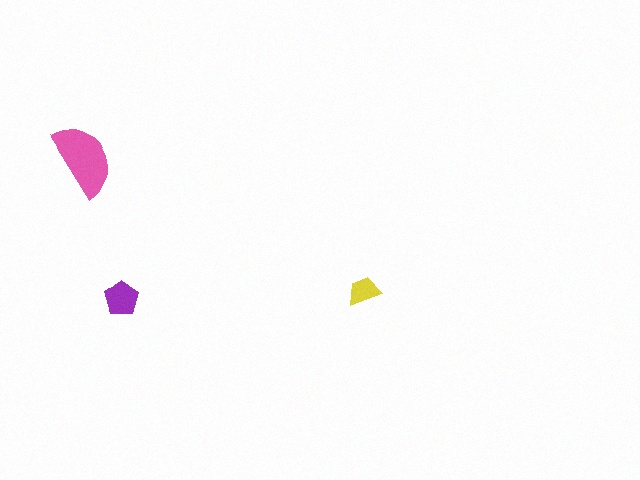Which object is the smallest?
The yellow trapezoid.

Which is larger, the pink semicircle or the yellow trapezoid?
The pink semicircle.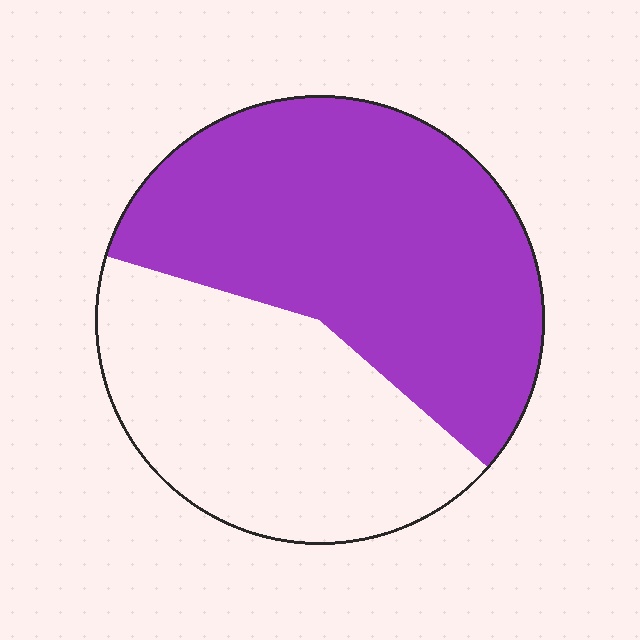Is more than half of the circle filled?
Yes.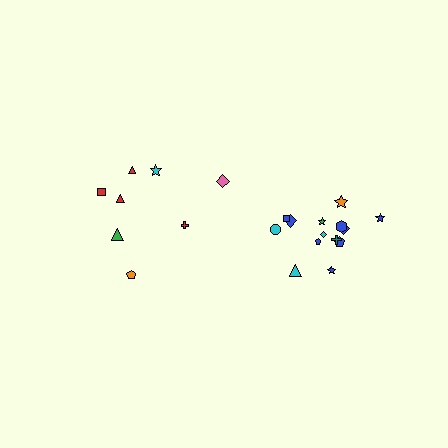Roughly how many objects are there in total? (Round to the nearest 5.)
Roughly 20 objects in total.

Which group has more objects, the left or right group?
The right group.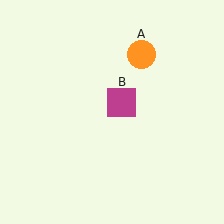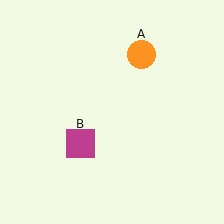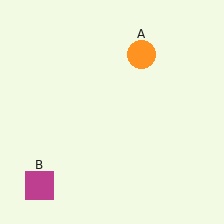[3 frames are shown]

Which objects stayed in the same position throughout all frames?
Orange circle (object A) remained stationary.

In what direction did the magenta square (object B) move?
The magenta square (object B) moved down and to the left.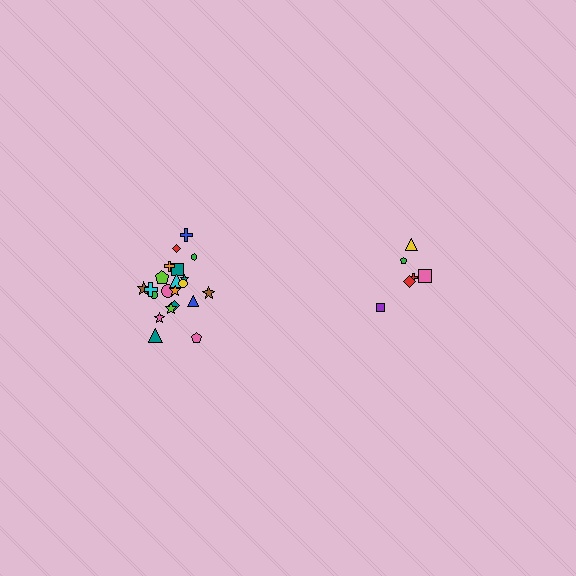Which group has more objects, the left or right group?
The left group.